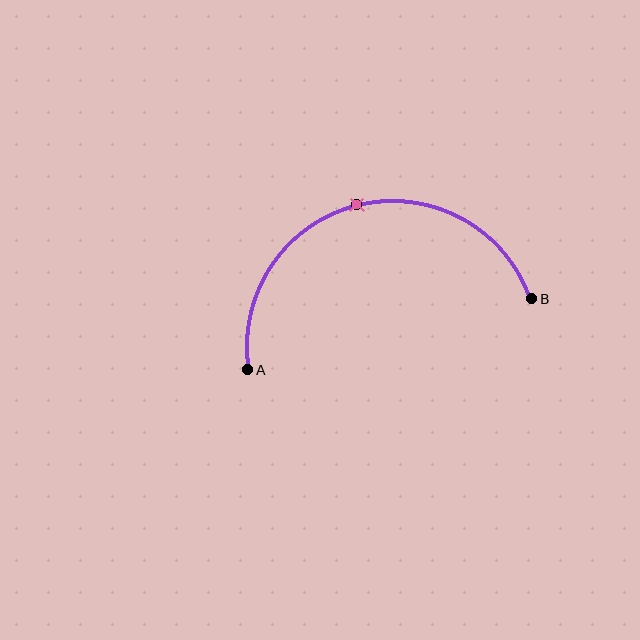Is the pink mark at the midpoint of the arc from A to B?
Yes. The pink mark lies on the arc at equal arc-length from both A and B — it is the arc midpoint.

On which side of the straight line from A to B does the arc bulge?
The arc bulges above the straight line connecting A and B.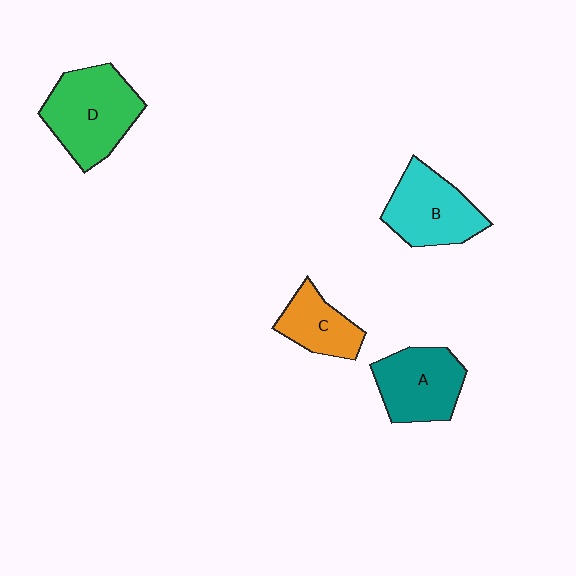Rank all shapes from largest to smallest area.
From largest to smallest: D (green), B (cyan), A (teal), C (orange).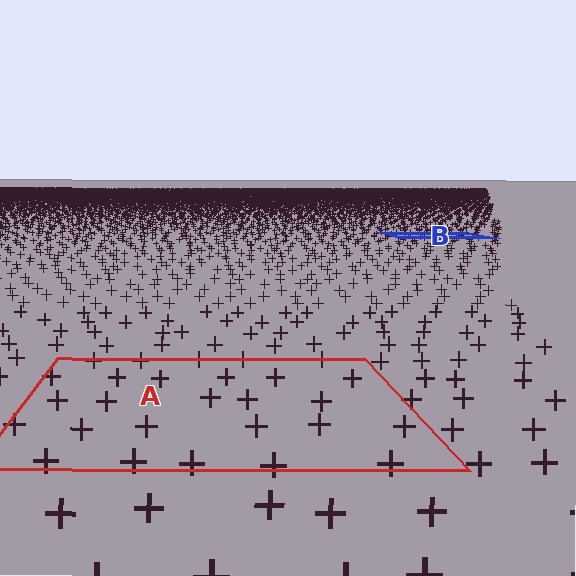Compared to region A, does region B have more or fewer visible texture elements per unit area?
Region B has more texture elements per unit area — they are packed more densely because it is farther away.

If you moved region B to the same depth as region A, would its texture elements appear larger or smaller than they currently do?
They would appear larger. At a closer depth, the same texture elements are projected at a bigger on-screen size.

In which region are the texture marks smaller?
The texture marks are smaller in region B, because it is farther away.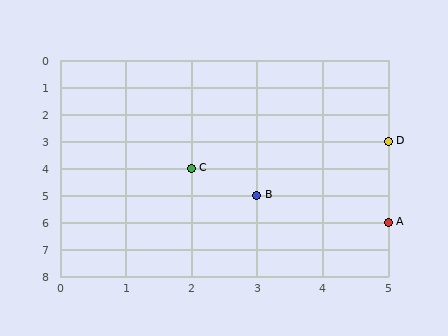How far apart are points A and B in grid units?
Points A and B are 2 columns and 1 row apart (about 2.2 grid units diagonally).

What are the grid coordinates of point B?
Point B is at grid coordinates (3, 5).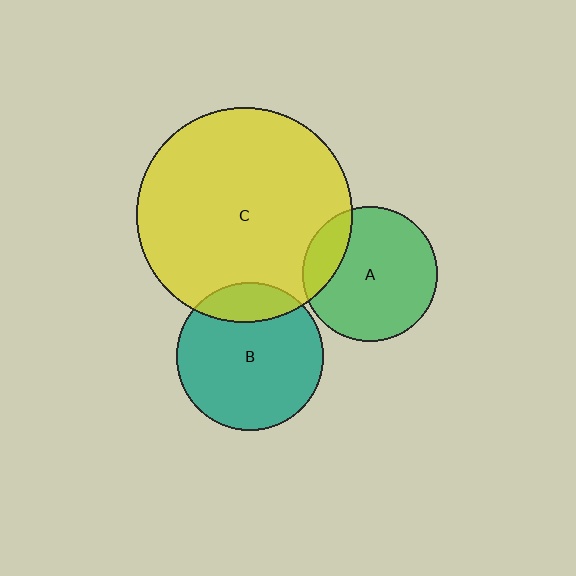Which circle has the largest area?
Circle C (yellow).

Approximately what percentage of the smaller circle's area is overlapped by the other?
Approximately 20%.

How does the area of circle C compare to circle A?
Approximately 2.5 times.